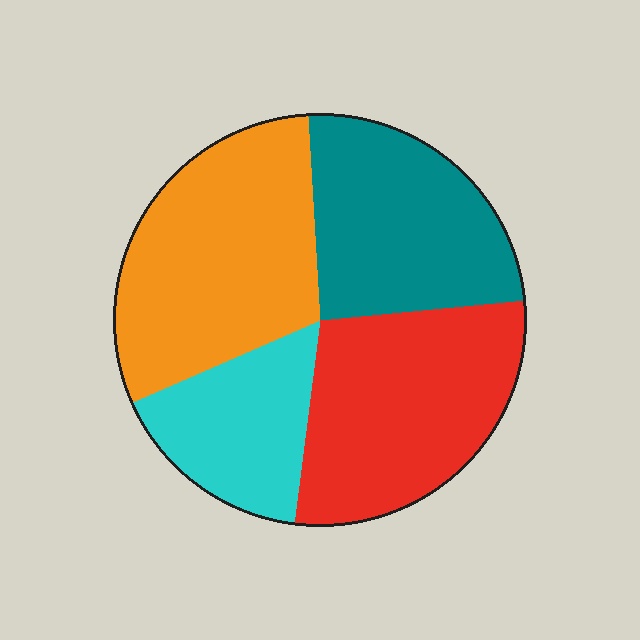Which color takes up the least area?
Cyan, at roughly 15%.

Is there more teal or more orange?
Orange.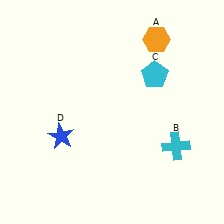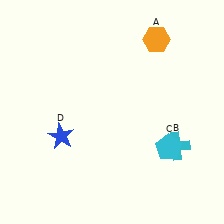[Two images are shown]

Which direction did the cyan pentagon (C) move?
The cyan pentagon (C) moved down.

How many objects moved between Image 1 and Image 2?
1 object moved between the two images.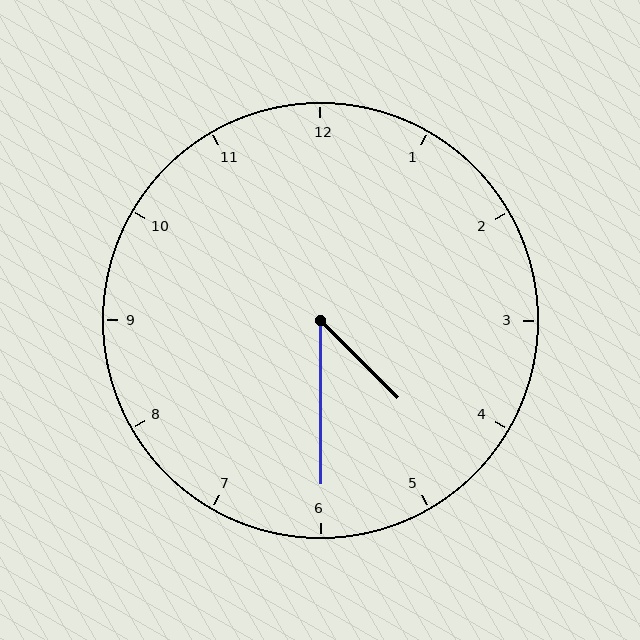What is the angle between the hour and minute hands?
Approximately 45 degrees.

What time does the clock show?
4:30.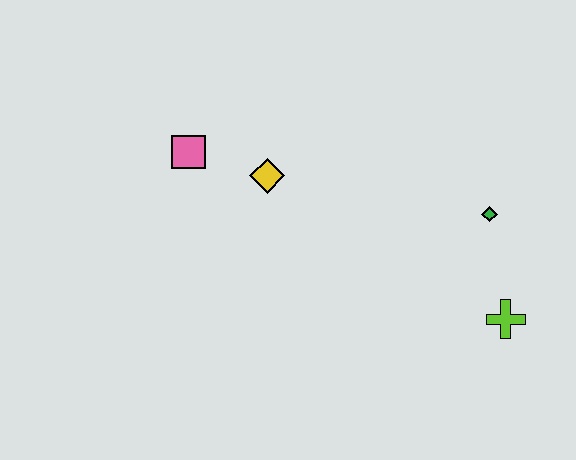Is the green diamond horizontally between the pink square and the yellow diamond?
No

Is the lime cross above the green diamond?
No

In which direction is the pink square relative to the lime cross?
The pink square is to the left of the lime cross.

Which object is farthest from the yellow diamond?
The lime cross is farthest from the yellow diamond.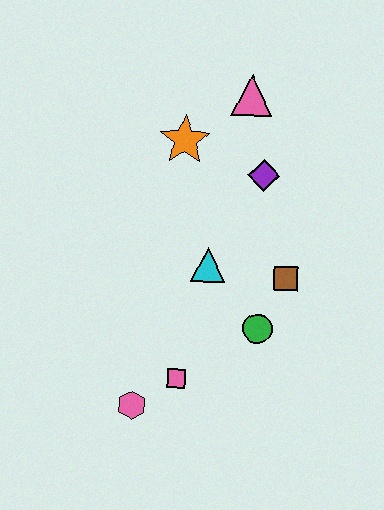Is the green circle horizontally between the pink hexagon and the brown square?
Yes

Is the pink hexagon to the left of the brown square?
Yes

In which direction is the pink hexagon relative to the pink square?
The pink hexagon is to the left of the pink square.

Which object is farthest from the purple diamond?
The pink hexagon is farthest from the purple diamond.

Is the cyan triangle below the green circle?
No